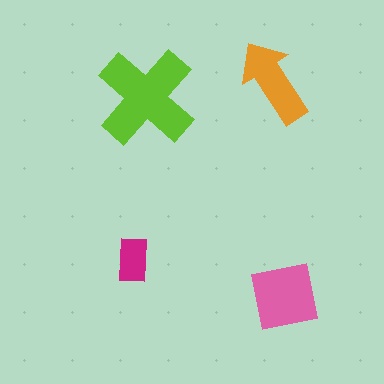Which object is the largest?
The lime cross.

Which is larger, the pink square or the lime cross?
The lime cross.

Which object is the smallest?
The magenta rectangle.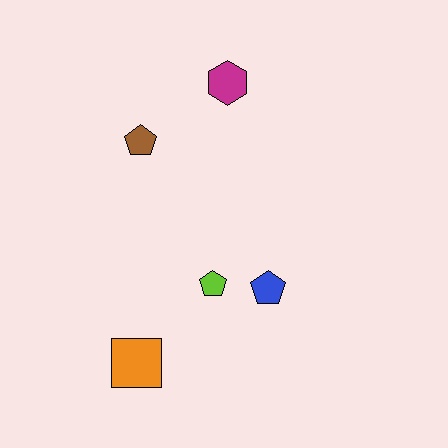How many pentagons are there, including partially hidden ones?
There are 3 pentagons.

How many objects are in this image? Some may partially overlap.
There are 5 objects.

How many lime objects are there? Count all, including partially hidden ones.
There is 1 lime object.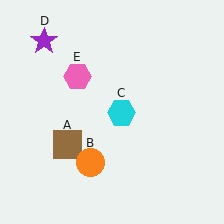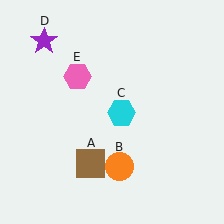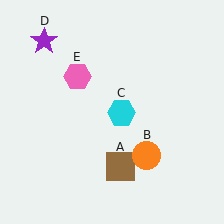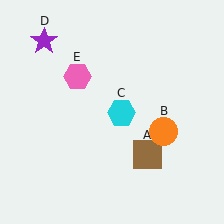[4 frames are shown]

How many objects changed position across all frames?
2 objects changed position: brown square (object A), orange circle (object B).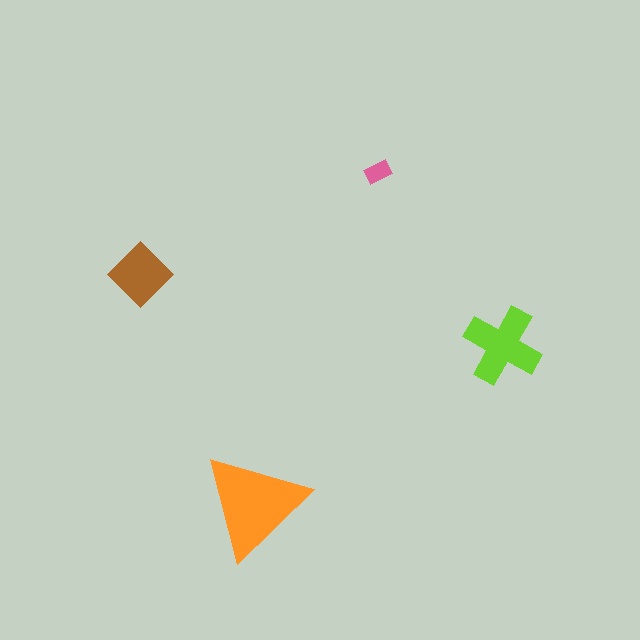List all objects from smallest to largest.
The pink rectangle, the brown diamond, the lime cross, the orange triangle.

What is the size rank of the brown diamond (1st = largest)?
3rd.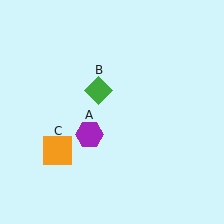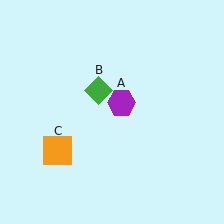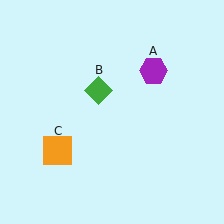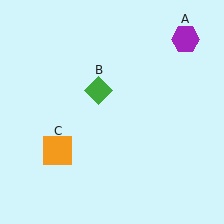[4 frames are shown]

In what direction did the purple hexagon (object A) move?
The purple hexagon (object A) moved up and to the right.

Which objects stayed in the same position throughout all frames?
Green diamond (object B) and orange square (object C) remained stationary.